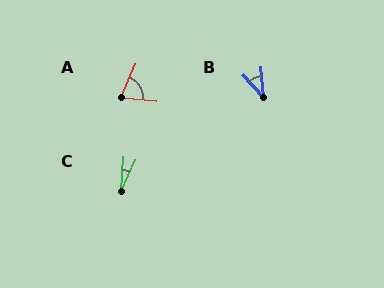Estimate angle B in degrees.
Approximately 37 degrees.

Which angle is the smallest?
C, at approximately 20 degrees.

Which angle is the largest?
A, at approximately 72 degrees.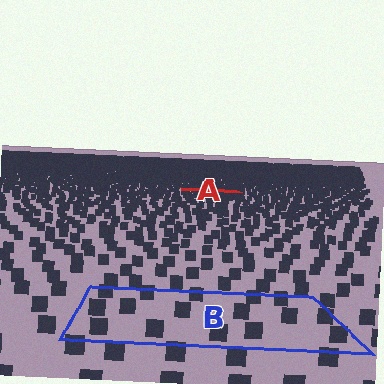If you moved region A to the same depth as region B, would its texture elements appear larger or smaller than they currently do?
They would appear larger. At a closer depth, the same texture elements are projected at a bigger on-screen size.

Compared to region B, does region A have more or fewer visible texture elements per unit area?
Region A has more texture elements per unit area — they are packed more densely because it is farther away.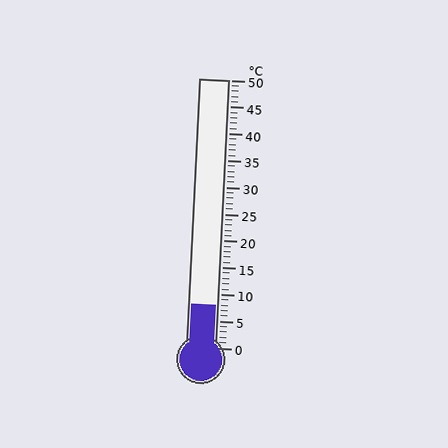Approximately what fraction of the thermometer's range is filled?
The thermometer is filled to approximately 15% of its range.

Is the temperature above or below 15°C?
The temperature is below 15°C.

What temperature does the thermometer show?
The thermometer shows approximately 8°C.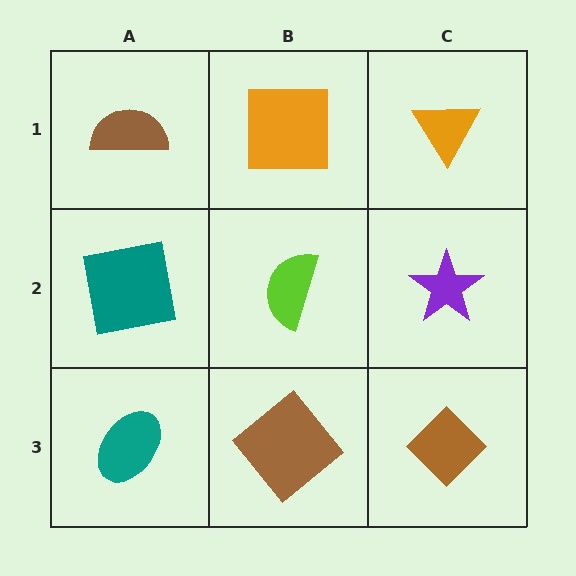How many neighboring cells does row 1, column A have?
2.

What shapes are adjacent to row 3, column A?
A teal square (row 2, column A), a brown diamond (row 3, column B).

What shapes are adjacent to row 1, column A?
A teal square (row 2, column A), an orange square (row 1, column B).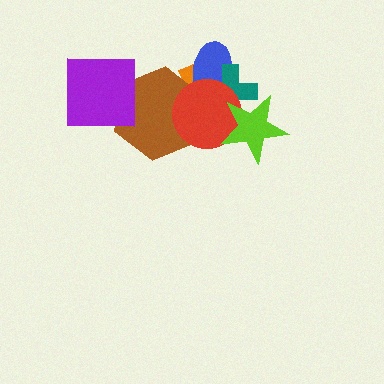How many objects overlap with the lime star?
3 objects overlap with the lime star.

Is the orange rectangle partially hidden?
Yes, it is partially covered by another shape.